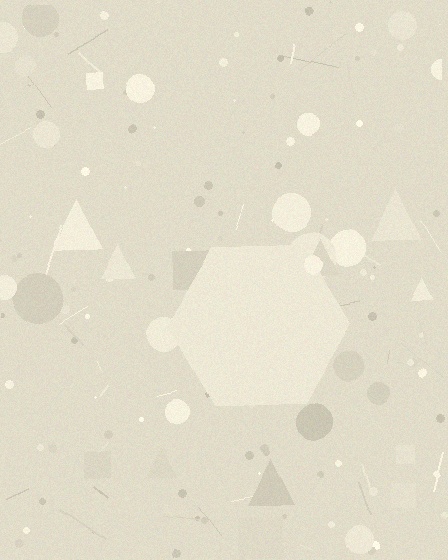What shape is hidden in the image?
A hexagon is hidden in the image.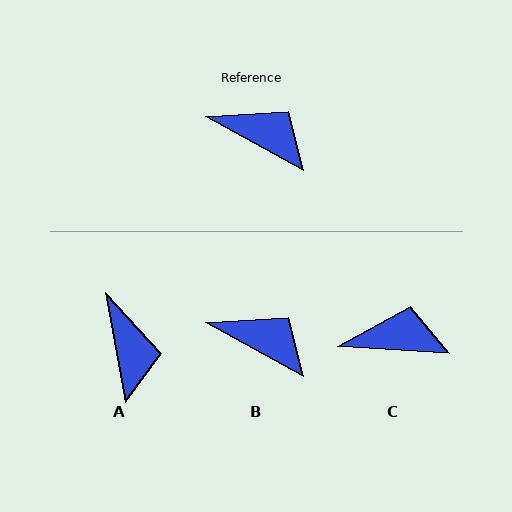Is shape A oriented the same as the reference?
No, it is off by about 50 degrees.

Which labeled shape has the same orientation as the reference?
B.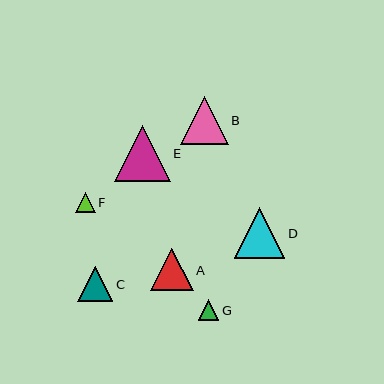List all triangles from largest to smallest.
From largest to smallest: E, D, B, A, C, G, F.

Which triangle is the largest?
Triangle E is the largest with a size of approximately 56 pixels.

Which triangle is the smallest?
Triangle F is the smallest with a size of approximately 20 pixels.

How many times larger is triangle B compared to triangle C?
Triangle B is approximately 1.4 times the size of triangle C.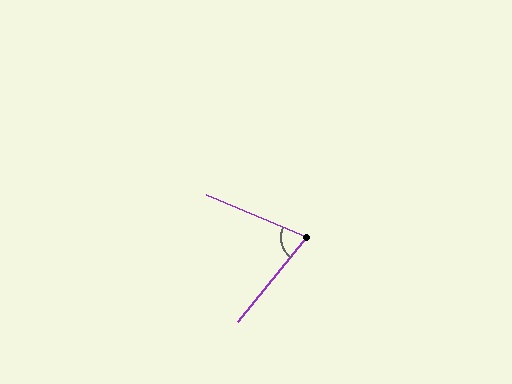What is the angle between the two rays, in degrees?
Approximately 74 degrees.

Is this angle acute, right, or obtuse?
It is acute.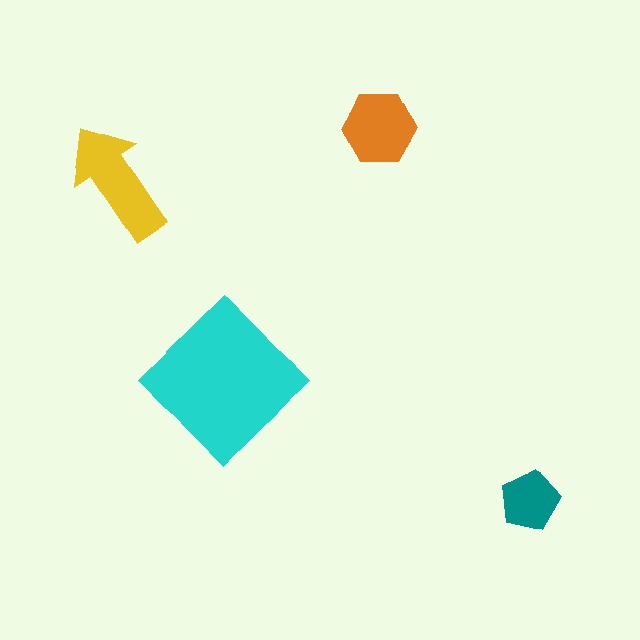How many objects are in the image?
There are 4 objects in the image.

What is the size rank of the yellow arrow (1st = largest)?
2nd.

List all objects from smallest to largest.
The teal pentagon, the orange hexagon, the yellow arrow, the cyan diamond.